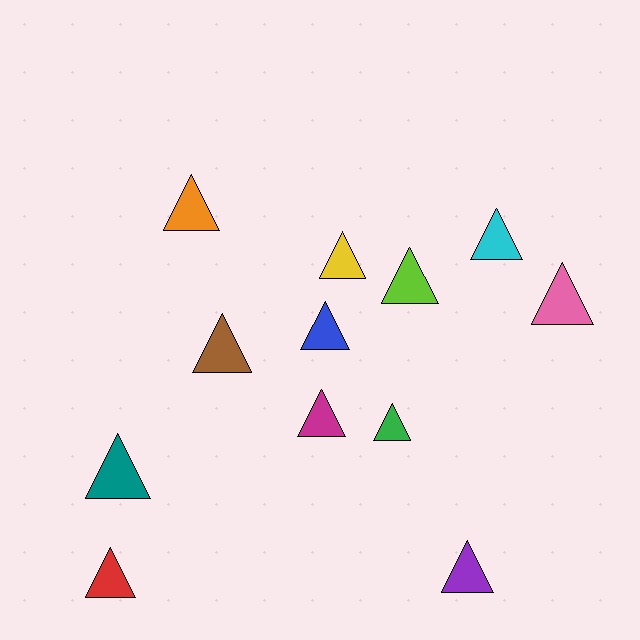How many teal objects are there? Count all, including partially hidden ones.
There is 1 teal object.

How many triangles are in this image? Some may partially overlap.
There are 12 triangles.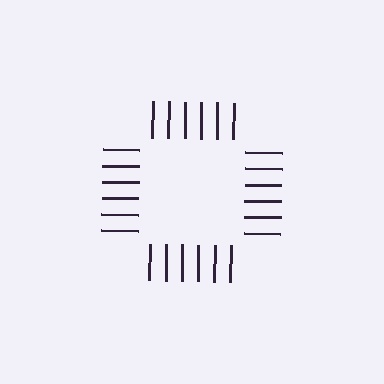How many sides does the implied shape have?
4 sides — the line-ends trace a square.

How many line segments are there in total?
24 — 6 along each of the 4 edges.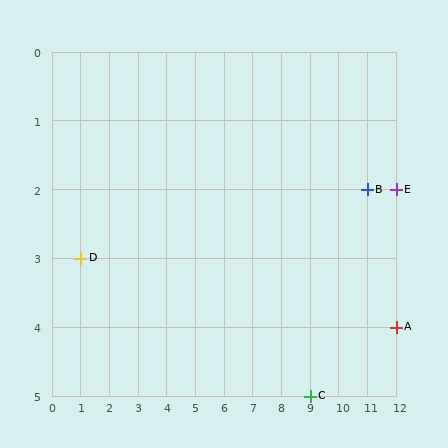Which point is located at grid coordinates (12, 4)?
Point A is at (12, 4).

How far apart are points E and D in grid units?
Points E and D are 11 columns and 1 row apart (about 11.0 grid units diagonally).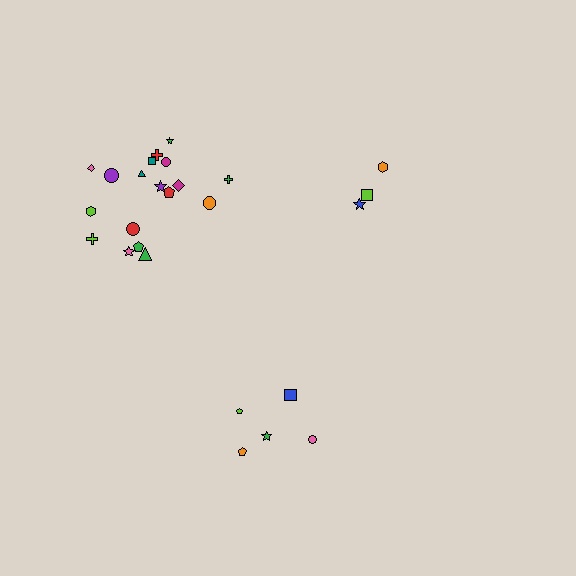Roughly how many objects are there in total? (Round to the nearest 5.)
Roughly 25 objects in total.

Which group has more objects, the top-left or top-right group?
The top-left group.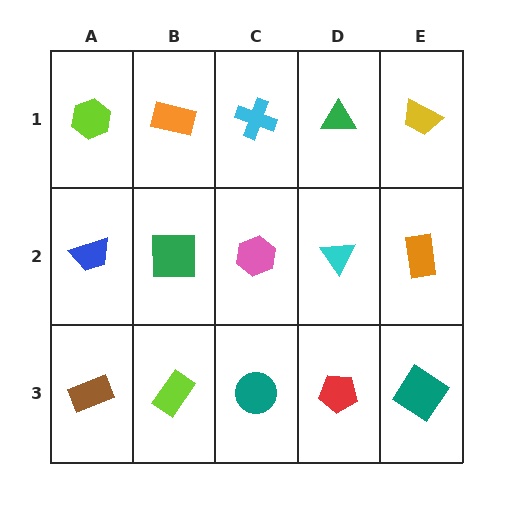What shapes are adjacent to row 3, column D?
A cyan triangle (row 2, column D), a teal circle (row 3, column C), a teal diamond (row 3, column E).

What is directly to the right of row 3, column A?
A lime rectangle.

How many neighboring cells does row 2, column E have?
3.